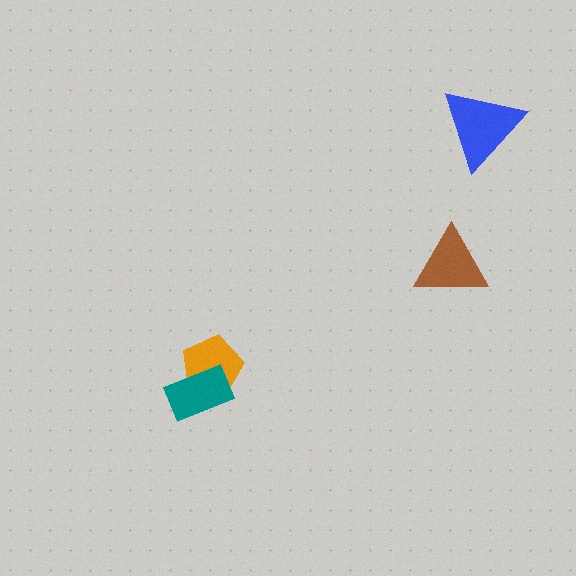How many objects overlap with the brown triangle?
0 objects overlap with the brown triangle.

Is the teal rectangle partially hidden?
No, no other shape covers it.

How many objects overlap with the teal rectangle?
1 object overlaps with the teal rectangle.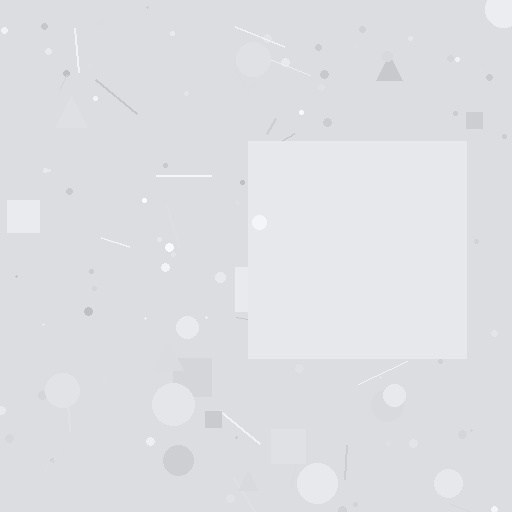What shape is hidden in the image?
A square is hidden in the image.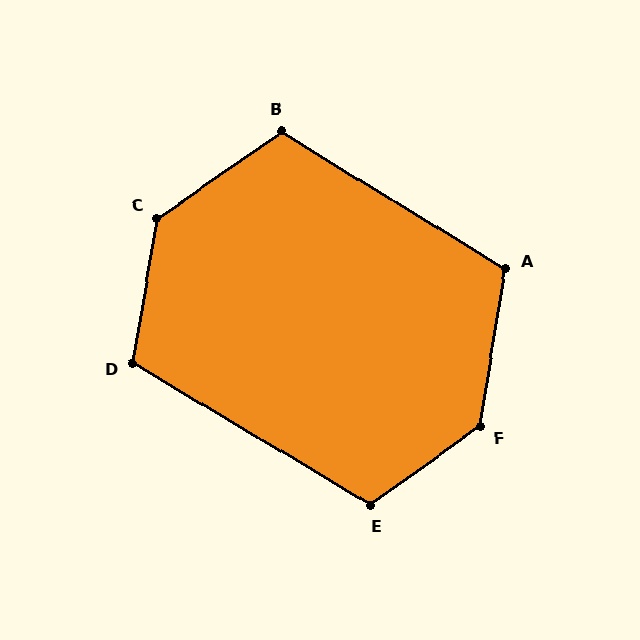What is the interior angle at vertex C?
Approximately 134 degrees (obtuse).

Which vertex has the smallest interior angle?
D, at approximately 111 degrees.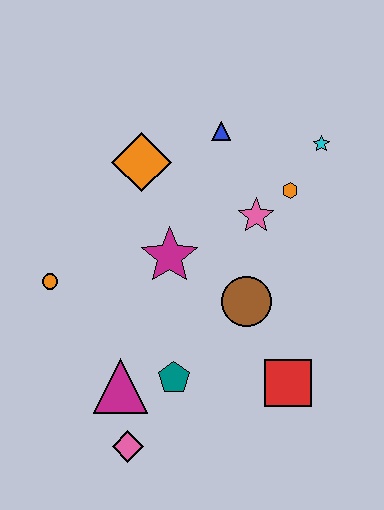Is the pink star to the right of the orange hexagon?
No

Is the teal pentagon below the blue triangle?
Yes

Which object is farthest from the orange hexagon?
The pink diamond is farthest from the orange hexagon.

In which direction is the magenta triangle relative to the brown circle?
The magenta triangle is to the left of the brown circle.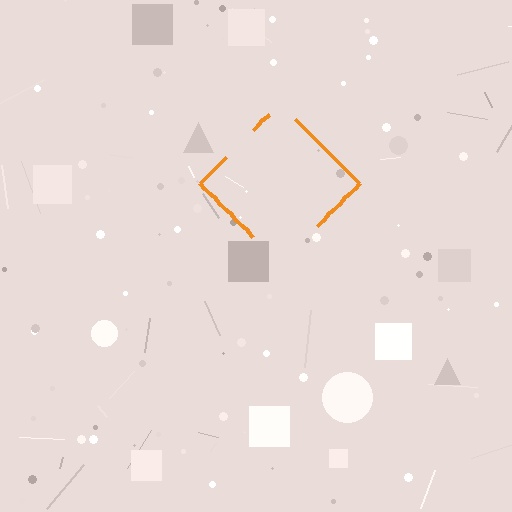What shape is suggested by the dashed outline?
The dashed outline suggests a diamond.